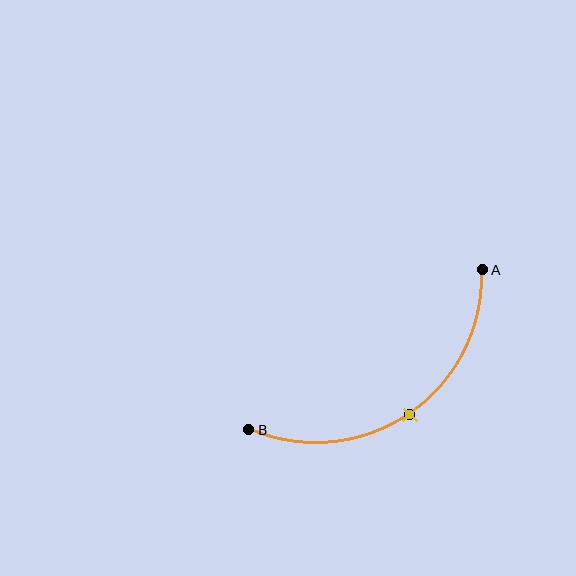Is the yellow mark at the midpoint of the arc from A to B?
Yes. The yellow mark lies on the arc at equal arc-length from both A and B — it is the arc midpoint.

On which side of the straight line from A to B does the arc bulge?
The arc bulges below and to the right of the straight line connecting A and B.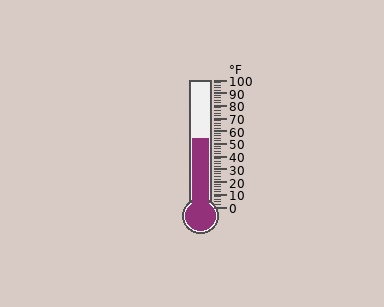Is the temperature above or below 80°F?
The temperature is below 80°F.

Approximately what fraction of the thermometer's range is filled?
The thermometer is filled to approximately 55% of its range.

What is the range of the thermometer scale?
The thermometer scale ranges from 0°F to 100°F.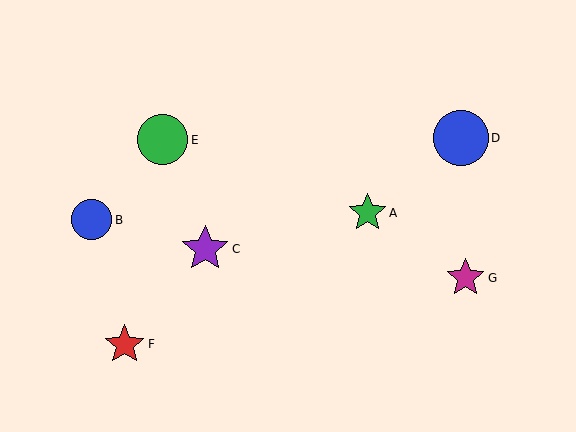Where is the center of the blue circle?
The center of the blue circle is at (92, 220).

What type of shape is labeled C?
Shape C is a purple star.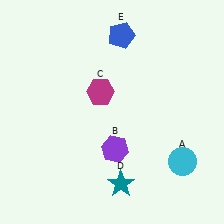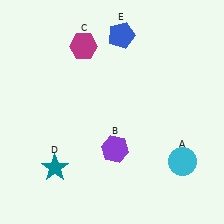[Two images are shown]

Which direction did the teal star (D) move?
The teal star (D) moved left.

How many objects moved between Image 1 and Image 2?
2 objects moved between the two images.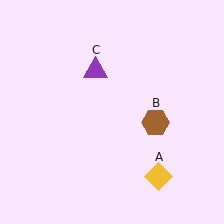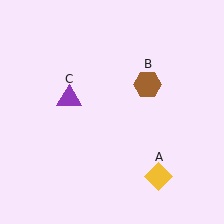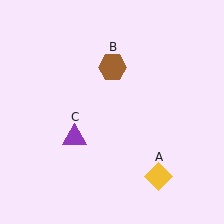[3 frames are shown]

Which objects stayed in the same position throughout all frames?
Yellow diamond (object A) remained stationary.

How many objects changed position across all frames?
2 objects changed position: brown hexagon (object B), purple triangle (object C).